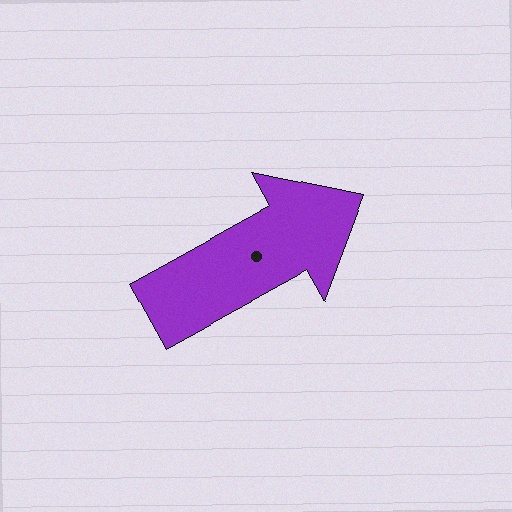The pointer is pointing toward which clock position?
Roughly 2 o'clock.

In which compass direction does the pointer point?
Northeast.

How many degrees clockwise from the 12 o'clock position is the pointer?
Approximately 61 degrees.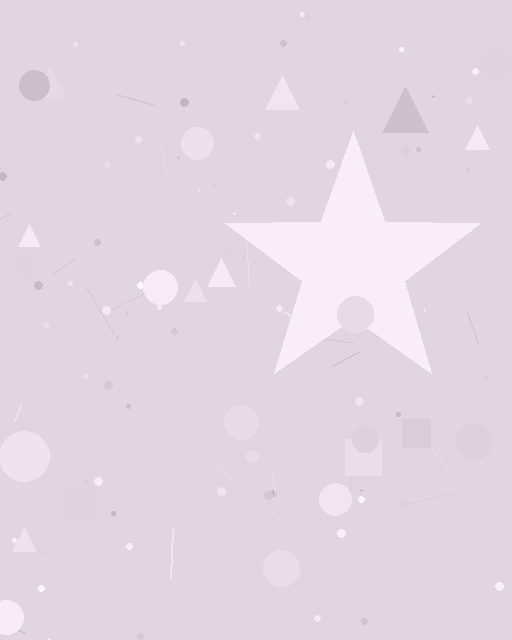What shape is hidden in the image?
A star is hidden in the image.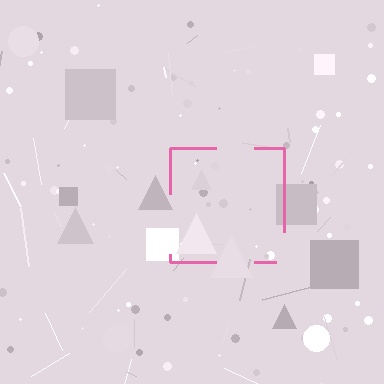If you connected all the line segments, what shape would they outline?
They would outline a square.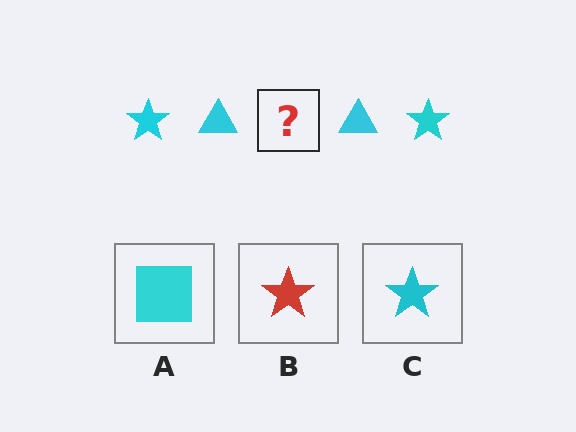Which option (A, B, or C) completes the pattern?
C.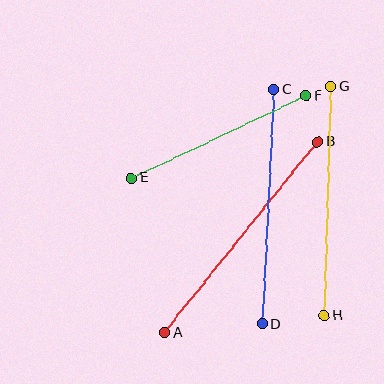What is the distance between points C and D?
The distance is approximately 234 pixels.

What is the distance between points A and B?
The distance is approximately 245 pixels.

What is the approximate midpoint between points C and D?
The midpoint is at approximately (268, 207) pixels.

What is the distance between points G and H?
The distance is approximately 230 pixels.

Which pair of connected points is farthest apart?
Points A and B are farthest apart.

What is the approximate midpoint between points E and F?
The midpoint is at approximately (219, 137) pixels.